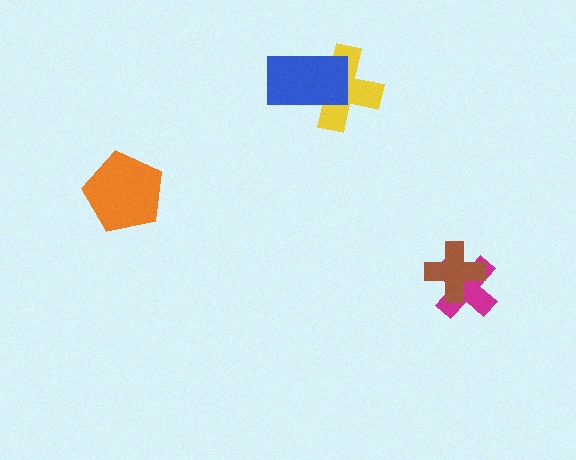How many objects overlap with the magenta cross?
1 object overlaps with the magenta cross.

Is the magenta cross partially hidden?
Yes, it is partially covered by another shape.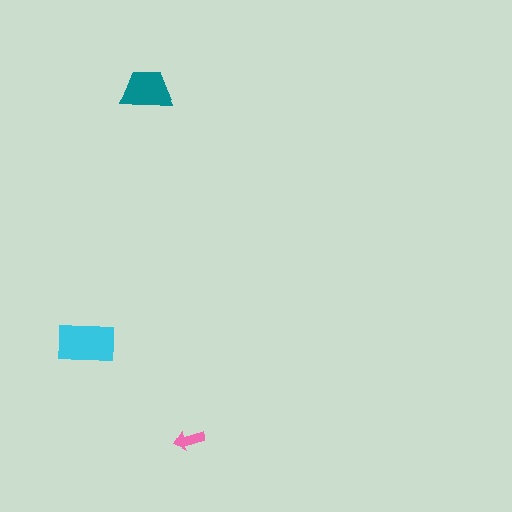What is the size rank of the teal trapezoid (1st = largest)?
2nd.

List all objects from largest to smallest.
The cyan rectangle, the teal trapezoid, the pink arrow.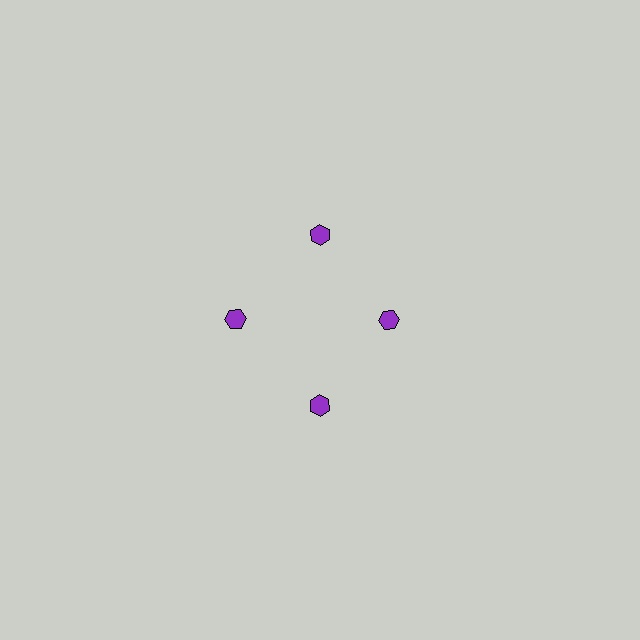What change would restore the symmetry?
The symmetry would be restored by moving it outward, back onto the ring so that all 4 hexagons sit at equal angles and equal distance from the center.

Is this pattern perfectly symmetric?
No. The 4 purple hexagons are arranged in a ring, but one element near the 3 o'clock position is pulled inward toward the center, breaking the 4-fold rotational symmetry.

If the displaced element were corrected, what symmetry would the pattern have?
It would have 4-fold rotational symmetry — the pattern would map onto itself every 90 degrees.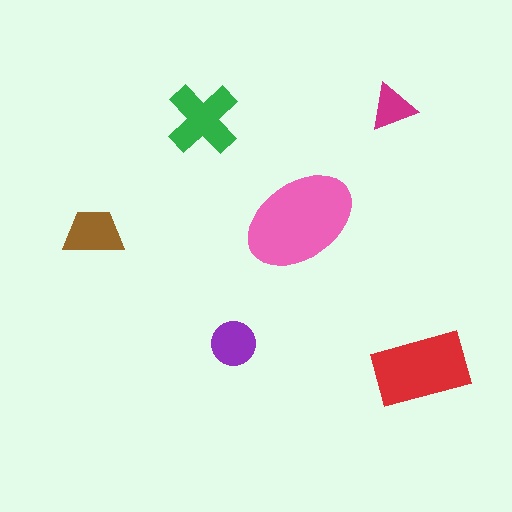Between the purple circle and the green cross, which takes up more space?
The green cross.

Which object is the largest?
The pink ellipse.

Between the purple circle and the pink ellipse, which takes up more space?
The pink ellipse.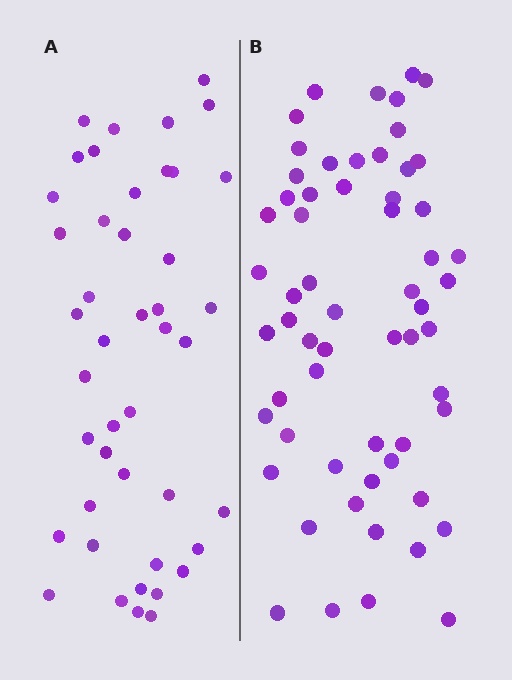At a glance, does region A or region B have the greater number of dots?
Region B (the right region) has more dots.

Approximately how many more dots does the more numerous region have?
Region B has approximately 15 more dots than region A.